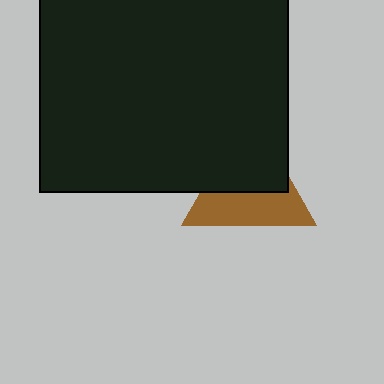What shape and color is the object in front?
The object in front is a black rectangle.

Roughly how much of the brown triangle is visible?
About half of it is visible (roughly 48%).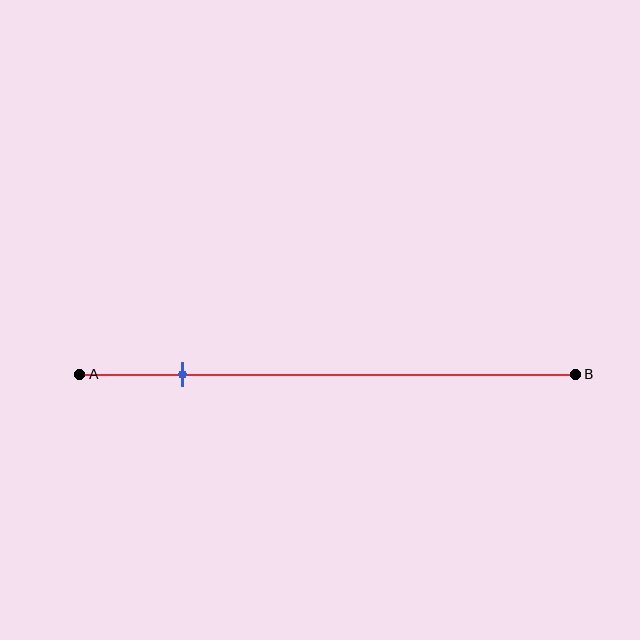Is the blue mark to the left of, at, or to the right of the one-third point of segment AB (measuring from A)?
The blue mark is to the left of the one-third point of segment AB.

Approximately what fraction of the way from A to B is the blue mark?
The blue mark is approximately 20% of the way from A to B.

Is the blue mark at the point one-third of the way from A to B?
No, the mark is at about 20% from A, not at the 33% one-third point.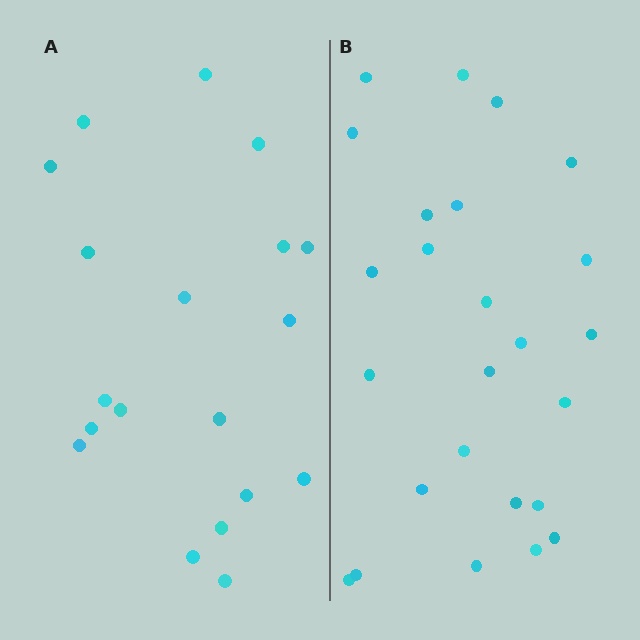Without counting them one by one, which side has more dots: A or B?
Region B (the right region) has more dots.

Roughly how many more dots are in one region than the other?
Region B has about 6 more dots than region A.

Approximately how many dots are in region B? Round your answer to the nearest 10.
About 20 dots. (The exact count is 25, which rounds to 20.)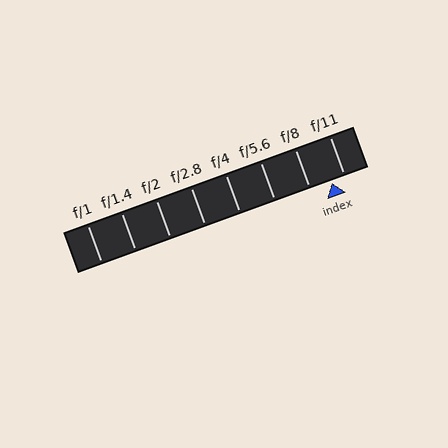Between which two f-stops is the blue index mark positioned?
The index mark is between f/8 and f/11.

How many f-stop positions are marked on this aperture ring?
There are 8 f-stop positions marked.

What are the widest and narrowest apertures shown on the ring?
The widest aperture shown is f/1 and the narrowest is f/11.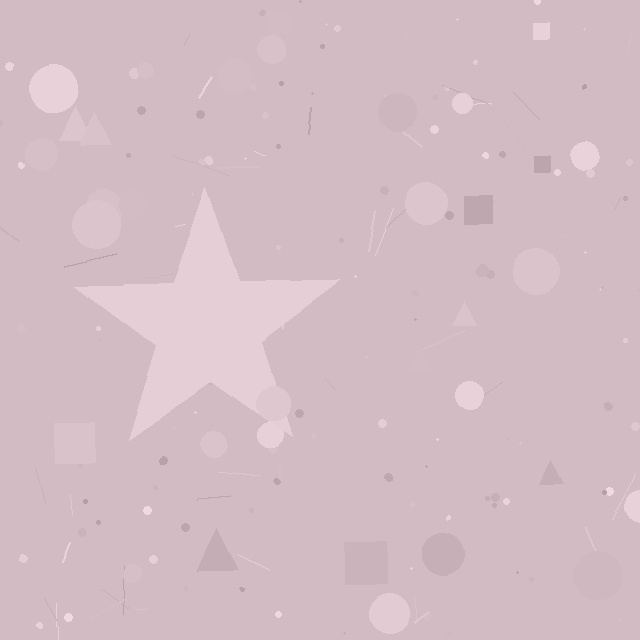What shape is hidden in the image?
A star is hidden in the image.